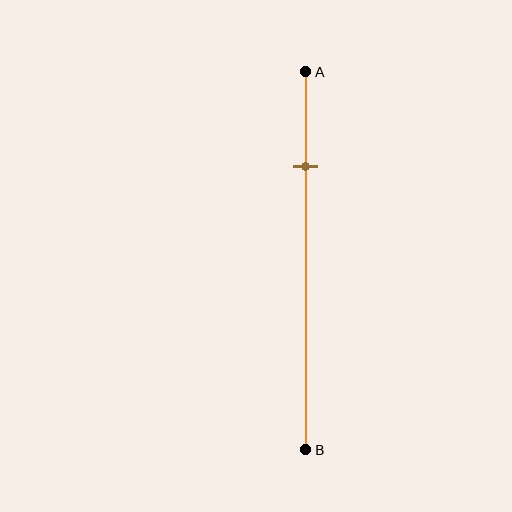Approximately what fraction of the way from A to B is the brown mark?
The brown mark is approximately 25% of the way from A to B.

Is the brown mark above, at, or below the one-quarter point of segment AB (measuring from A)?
The brown mark is approximately at the one-quarter point of segment AB.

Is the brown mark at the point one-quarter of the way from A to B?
Yes, the mark is approximately at the one-quarter point.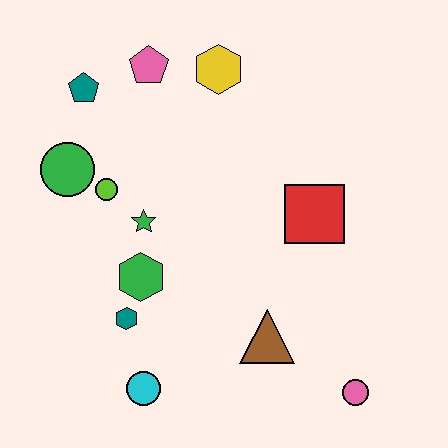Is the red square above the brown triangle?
Yes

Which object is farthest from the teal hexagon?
The yellow hexagon is farthest from the teal hexagon.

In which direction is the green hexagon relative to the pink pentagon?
The green hexagon is below the pink pentagon.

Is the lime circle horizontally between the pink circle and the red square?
No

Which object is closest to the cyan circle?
The teal hexagon is closest to the cyan circle.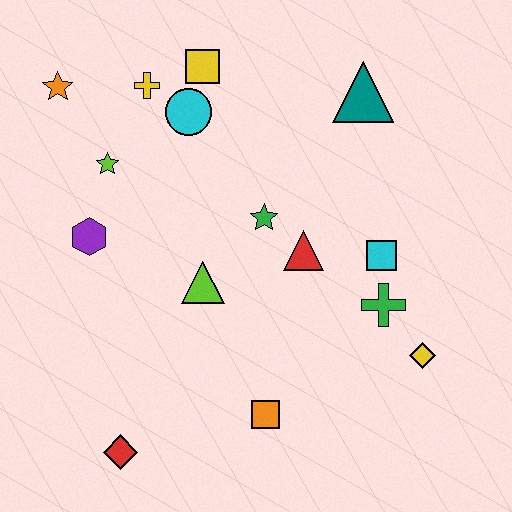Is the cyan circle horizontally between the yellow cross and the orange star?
No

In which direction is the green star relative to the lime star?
The green star is to the right of the lime star.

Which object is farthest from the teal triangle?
The red diamond is farthest from the teal triangle.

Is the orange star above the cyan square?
Yes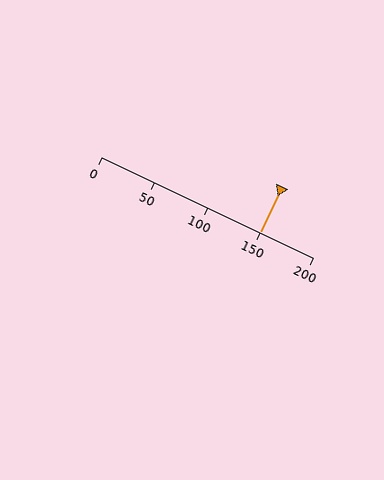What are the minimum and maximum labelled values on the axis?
The axis runs from 0 to 200.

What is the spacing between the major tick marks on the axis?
The major ticks are spaced 50 apart.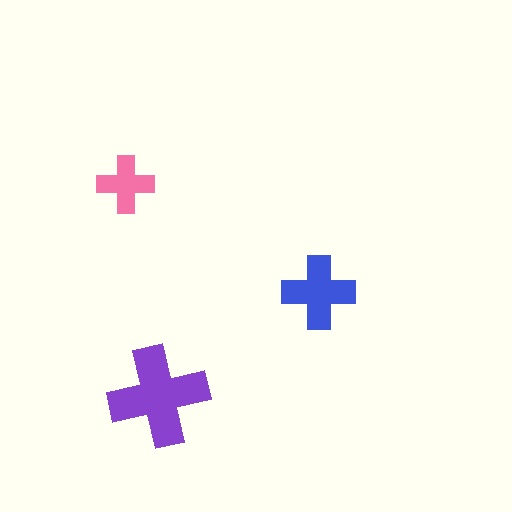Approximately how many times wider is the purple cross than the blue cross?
About 1.5 times wider.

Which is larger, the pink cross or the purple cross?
The purple one.